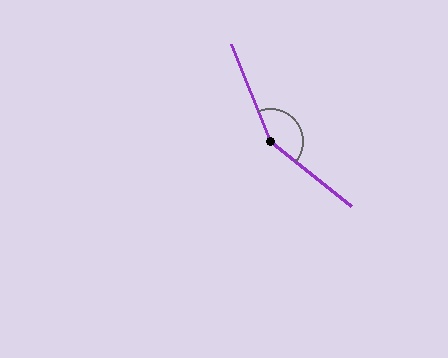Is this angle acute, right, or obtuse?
It is obtuse.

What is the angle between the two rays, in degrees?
Approximately 151 degrees.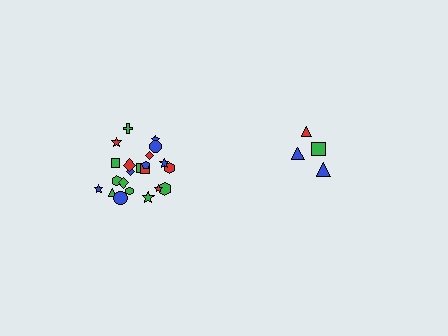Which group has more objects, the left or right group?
The left group.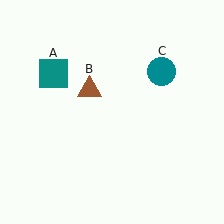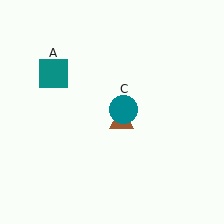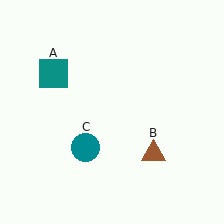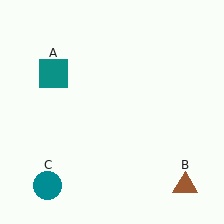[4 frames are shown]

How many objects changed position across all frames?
2 objects changed position: brown triangle (object B), teal circle (object C).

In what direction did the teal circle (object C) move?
The teal circle (object C) moved down and to the left.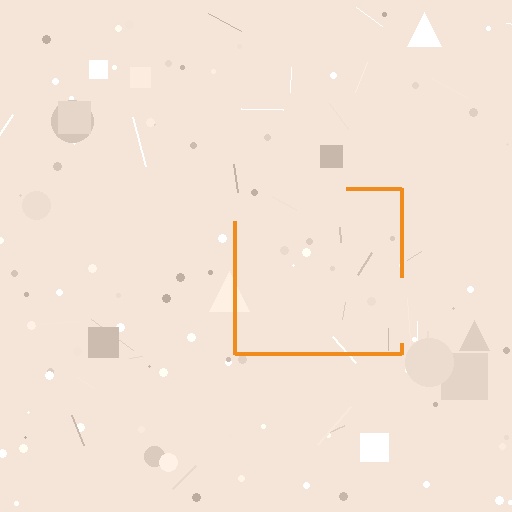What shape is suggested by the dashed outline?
The dashed outline suggests a square.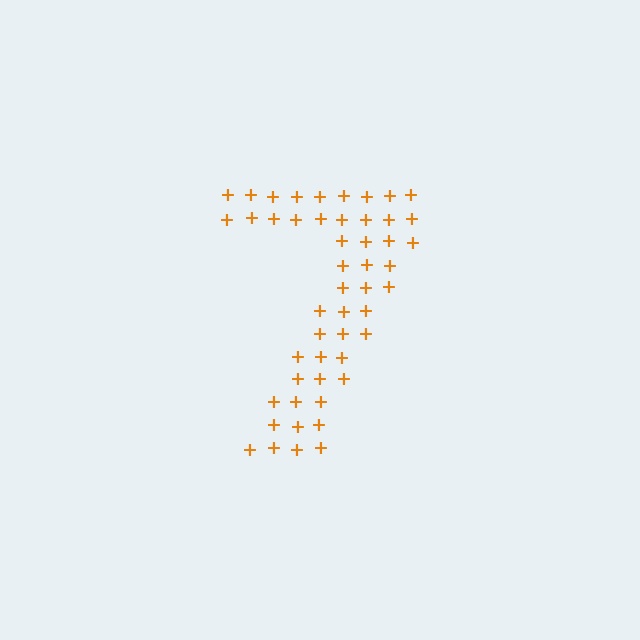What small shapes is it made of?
It is made of small plus signs.